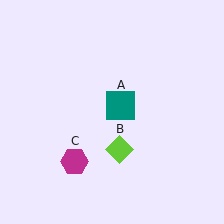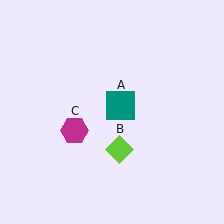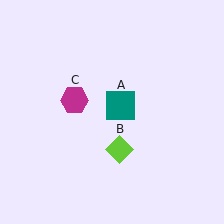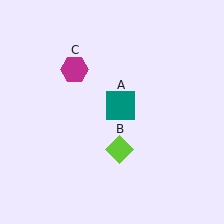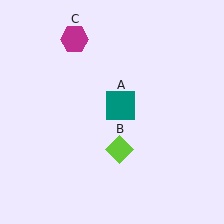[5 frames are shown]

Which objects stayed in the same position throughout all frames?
Teal square (object A) and lime diamond (object B) remained stationary.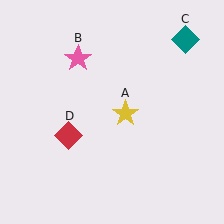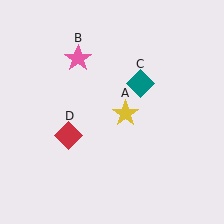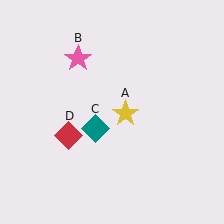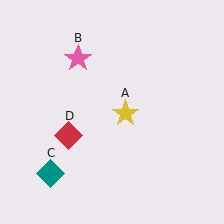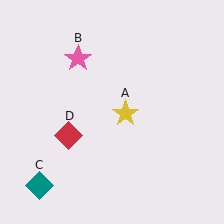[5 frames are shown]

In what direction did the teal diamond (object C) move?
The teal diamond (object C) moved down and to the left.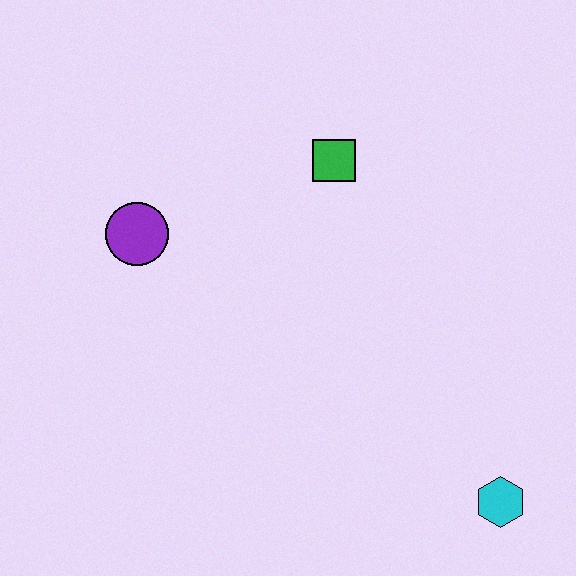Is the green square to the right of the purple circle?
Yes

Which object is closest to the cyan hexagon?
The green square is closest to the cyan hexagon.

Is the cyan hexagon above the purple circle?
No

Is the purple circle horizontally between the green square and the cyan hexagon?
No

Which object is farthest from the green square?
The cyan hexagon is farthest from the green square.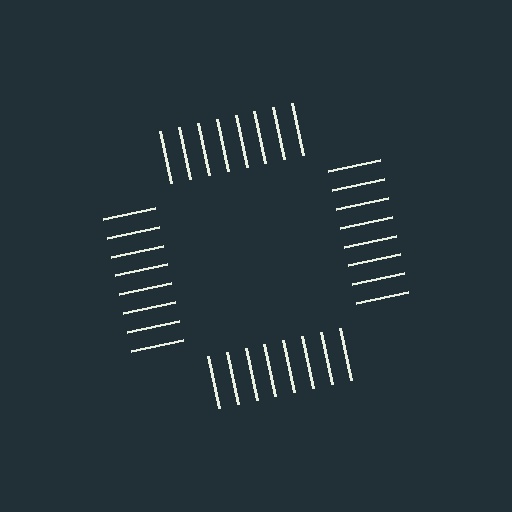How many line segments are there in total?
32 — 8 along each of the 4 edges.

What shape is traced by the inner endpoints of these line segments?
An illusory square — the line segments terminate on its edges but no continuous stroke is drawn.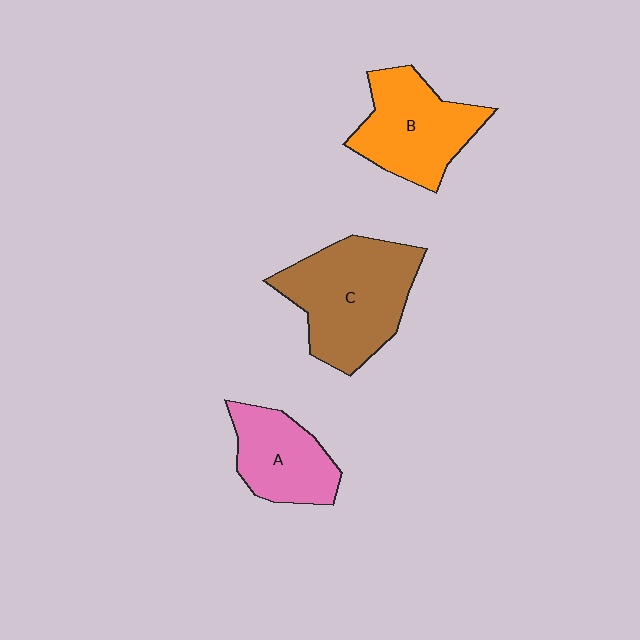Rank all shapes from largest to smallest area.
From largest to smallest: C (brown), B (orange), A (pink).